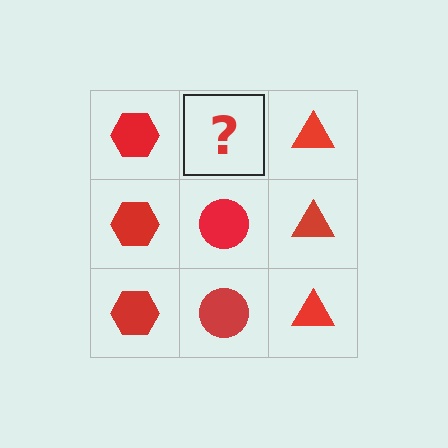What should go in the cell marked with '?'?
The missing cell should contain a red circle.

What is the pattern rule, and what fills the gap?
The rule is that each column has a consistent shape. The gap should be filled with a red circle.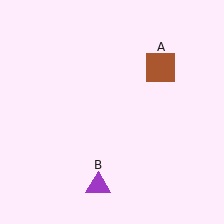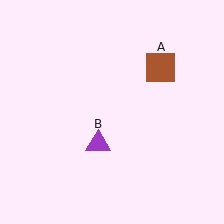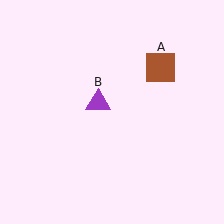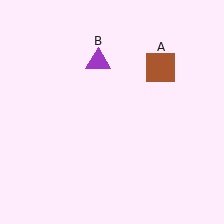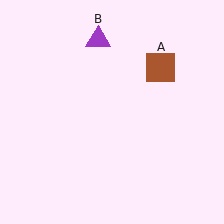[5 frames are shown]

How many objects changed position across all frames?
1 object changed position: purple triangle (object B).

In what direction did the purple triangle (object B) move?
The purple triangle (object B) moved up.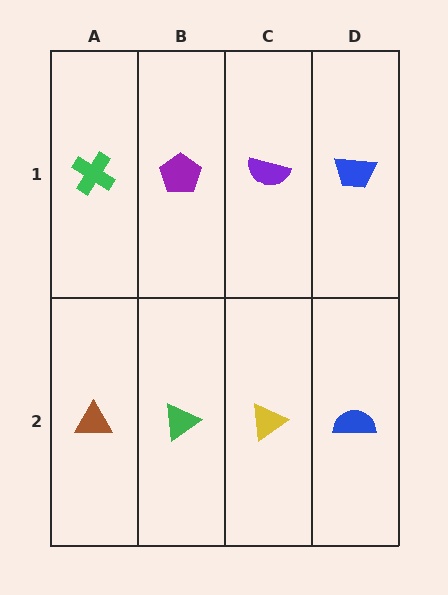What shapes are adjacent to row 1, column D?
A blue semicircle (row 2, column D), a purple semicircle (row 1, column C).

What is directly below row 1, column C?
A yellow triangle.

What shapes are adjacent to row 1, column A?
A brown triangle (row 2, column A), a purple pentagon (row 1, column B).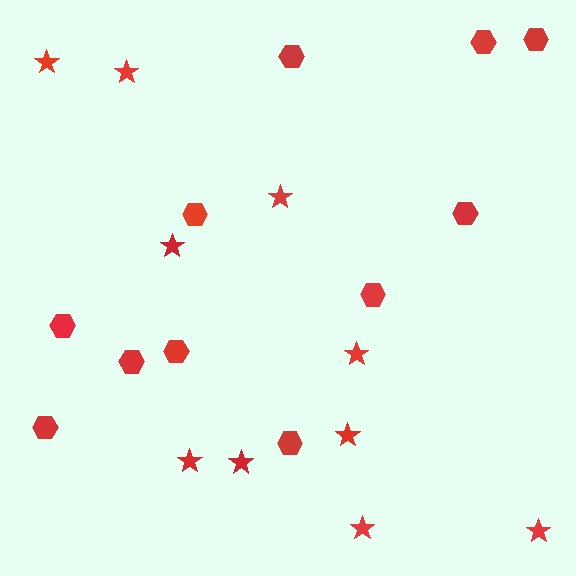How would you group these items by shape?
There are 2 groups: one group of stars (10) and one group of hexagons (11).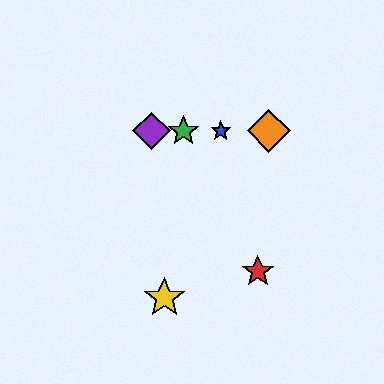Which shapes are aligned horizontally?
The blue star, the green star, the purple diamond, the orange diamond are aligned horizontally.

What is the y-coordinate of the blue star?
The blue star is at y≈131.